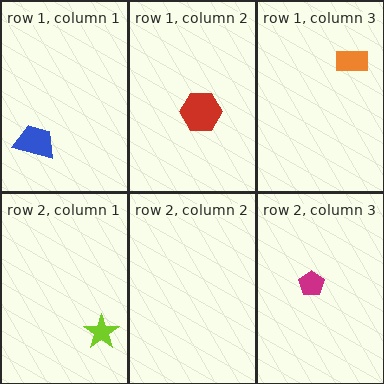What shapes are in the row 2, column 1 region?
The lime star.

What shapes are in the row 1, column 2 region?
The red hexagon.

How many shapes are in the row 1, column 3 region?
1.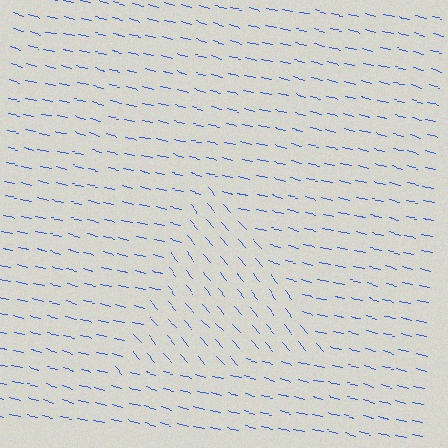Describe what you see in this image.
The image is filled with small blue line segments. A triangle region in the image has lines oriented differently from the surrounding lines, creating a visible texture boundary.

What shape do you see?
I see a triangle.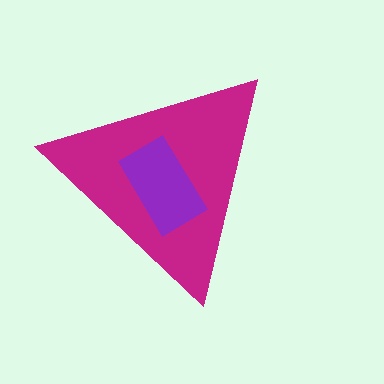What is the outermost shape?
The magenta triangle.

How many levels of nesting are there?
2.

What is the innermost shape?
The purple rectangle.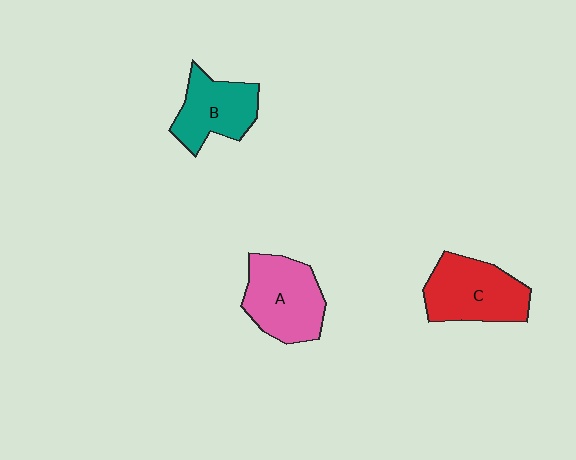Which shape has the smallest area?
Shape B (teal).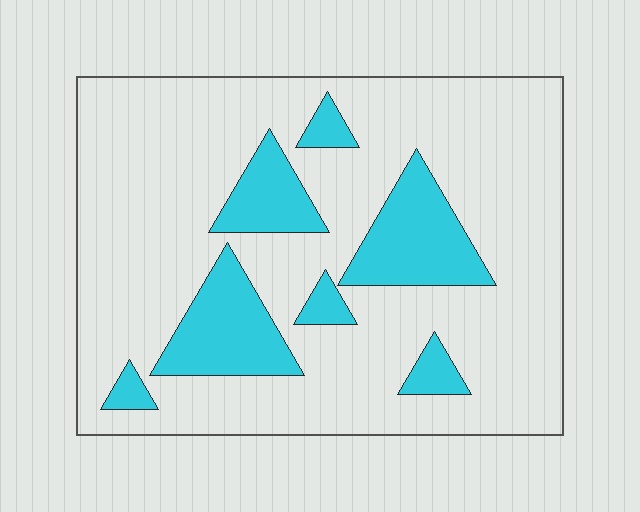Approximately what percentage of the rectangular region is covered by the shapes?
Approximately 20%.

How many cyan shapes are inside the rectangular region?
7.